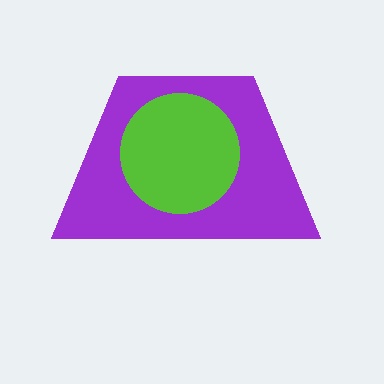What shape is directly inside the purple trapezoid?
The lime circle.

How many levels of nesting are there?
2.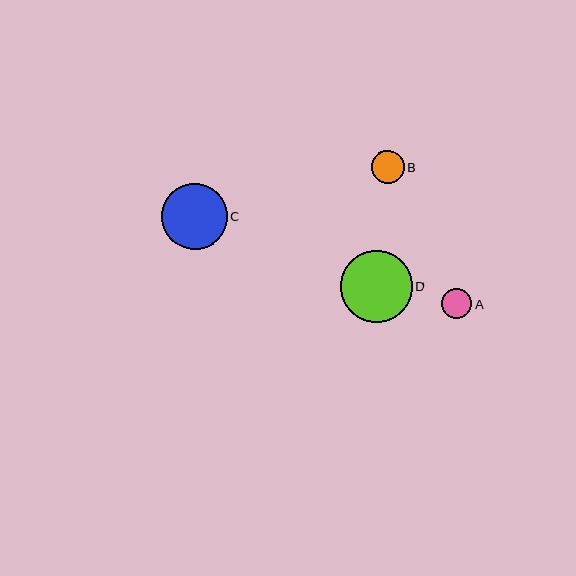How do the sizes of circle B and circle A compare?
Circle B and circle A are approximately the same size.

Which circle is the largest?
Circle D is the largest with a size of approximately 72 pixels.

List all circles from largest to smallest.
From largest to smallest: D, C, B, A.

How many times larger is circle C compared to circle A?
Circle C is approximately 2.2 times the size of circle A.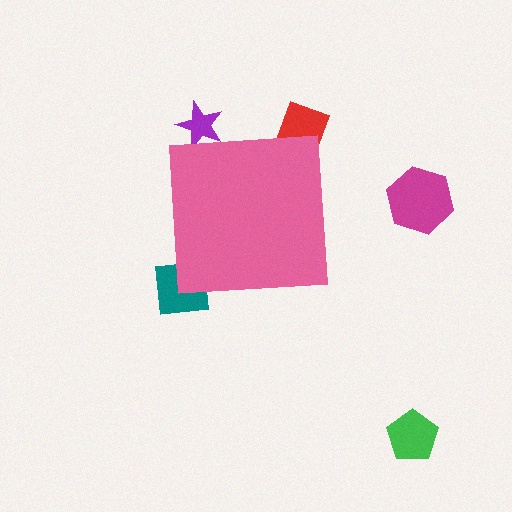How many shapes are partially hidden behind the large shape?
3 shapes are partially hidden.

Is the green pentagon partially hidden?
No, the green pentagon is fully visible.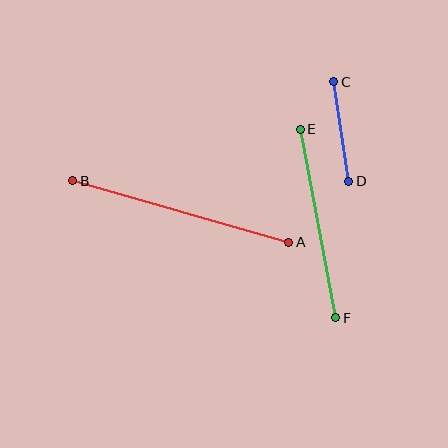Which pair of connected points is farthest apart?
Points A and B are farthest apart.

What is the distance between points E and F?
The distance is approximately 192 pixels.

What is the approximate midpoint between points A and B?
The midpoint is at approximately (181, 211) pixels.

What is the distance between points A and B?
The distance is approximately 224 pixels.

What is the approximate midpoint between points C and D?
The midpoint is at approximately (341, 131) pixels.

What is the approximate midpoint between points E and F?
The midpoint is at approximately (318, 224) pixels.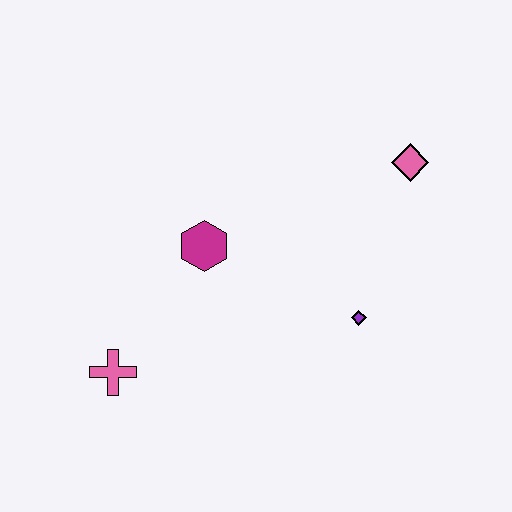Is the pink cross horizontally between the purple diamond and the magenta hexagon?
No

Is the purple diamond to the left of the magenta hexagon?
No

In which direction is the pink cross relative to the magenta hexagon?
The pink cross is below the magenta hexagon.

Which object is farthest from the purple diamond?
The pink cross is farthest from the purple diamond.